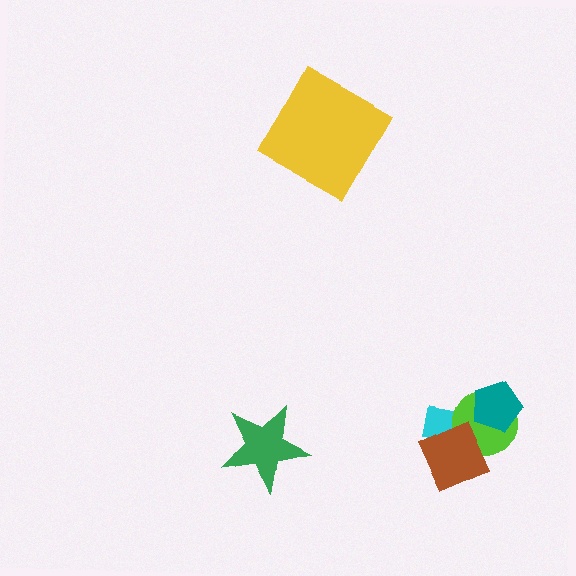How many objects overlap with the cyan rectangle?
2 objects overlap with the cyan rectangle.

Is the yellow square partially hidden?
No, no other shape covers it.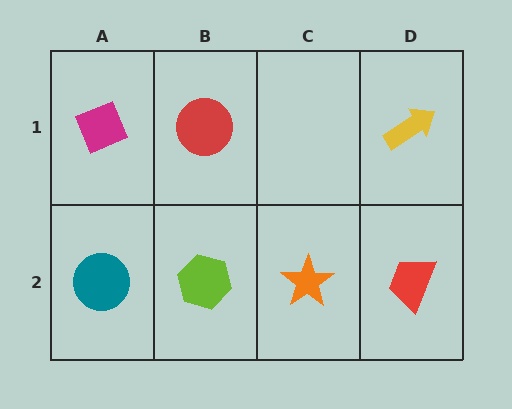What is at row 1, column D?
A yellow arrow.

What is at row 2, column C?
An orange star.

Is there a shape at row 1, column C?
No, that cell is empty.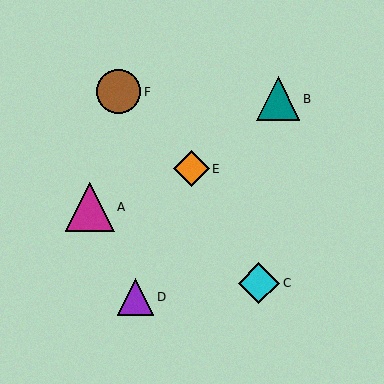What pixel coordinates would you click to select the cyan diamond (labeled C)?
Click at (259, 283) to select the cyan diamond C.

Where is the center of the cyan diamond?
The center of the cyan diamond is at (259, 283).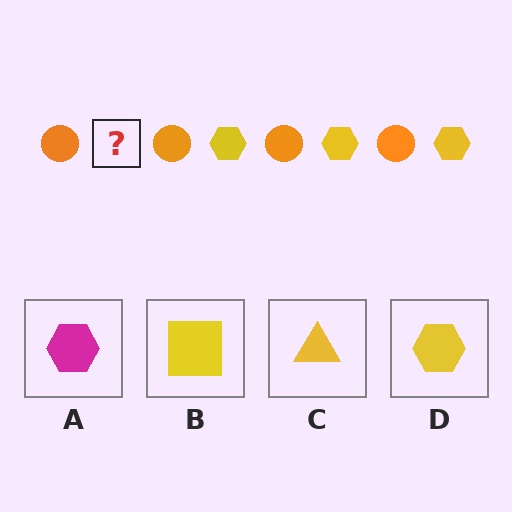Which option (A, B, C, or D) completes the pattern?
D.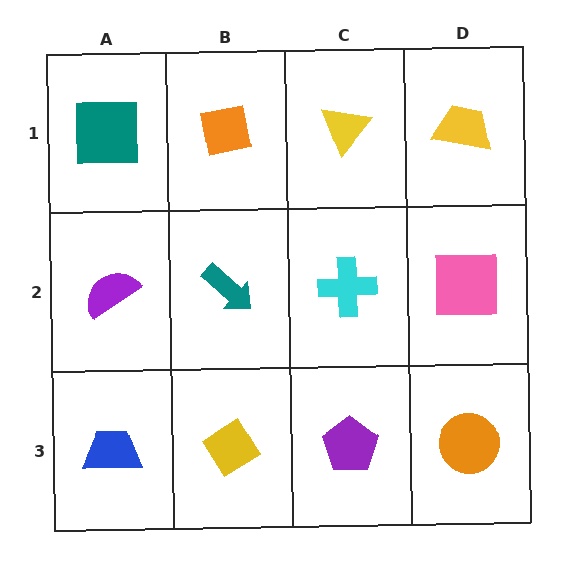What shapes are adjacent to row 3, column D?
A pink square (row 2, column D), a purple pentagon (row 3, column C).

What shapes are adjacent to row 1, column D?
A pink square (row 2, column D), a yellow triangle (row 1, column C).